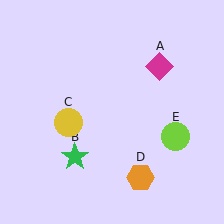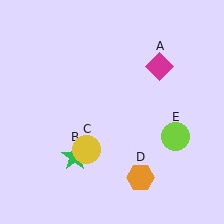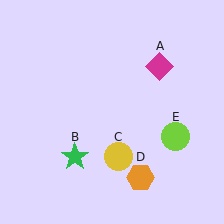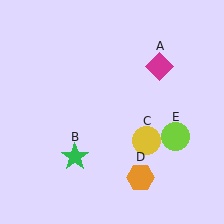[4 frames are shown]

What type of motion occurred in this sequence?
The yellow circle (object C) rotated counterclockwise around the center of the scene.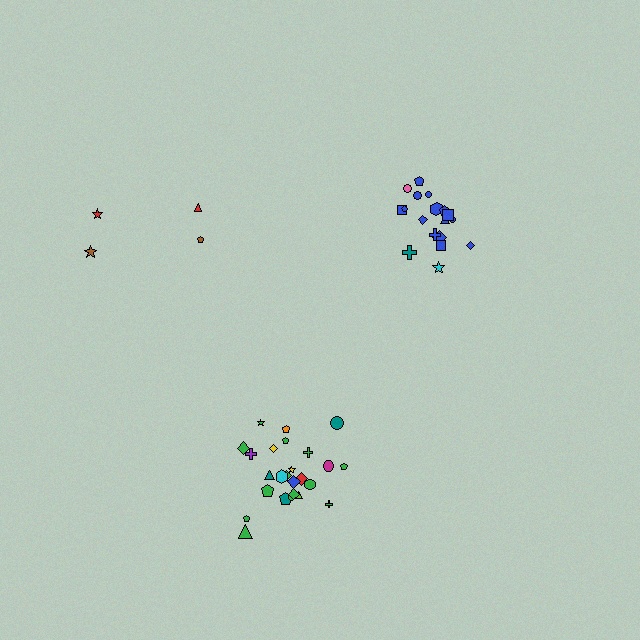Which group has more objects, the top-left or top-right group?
The top-right group.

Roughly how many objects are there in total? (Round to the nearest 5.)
Roughly 45 objects in total.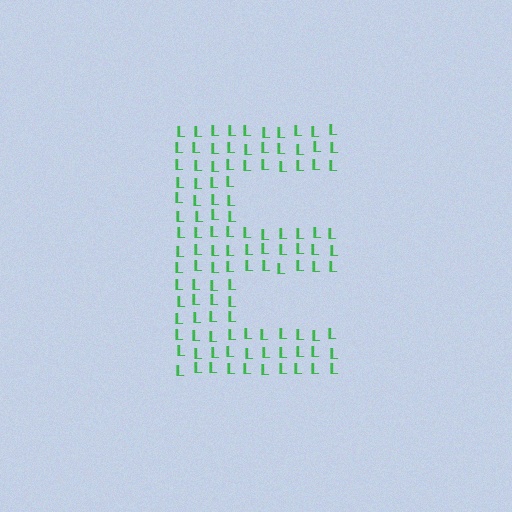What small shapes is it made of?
It is made of small letter L's.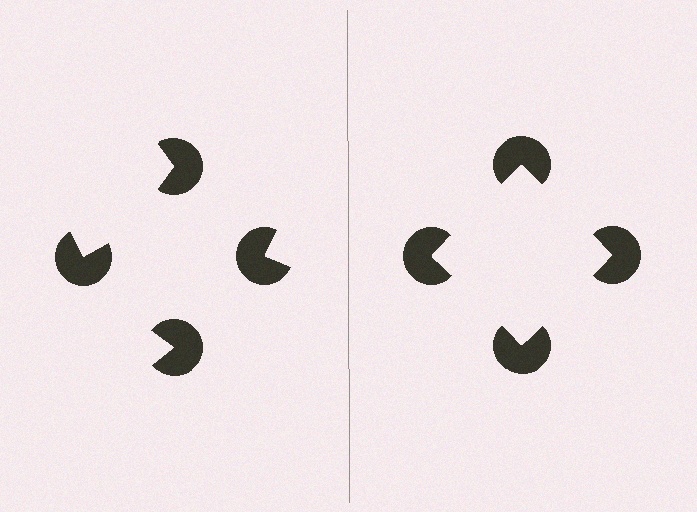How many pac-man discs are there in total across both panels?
8 — 4 on each side.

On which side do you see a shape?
An illusory square appears on the right side. On the left side the wedge cuts are rotated, so no coherent shape forms.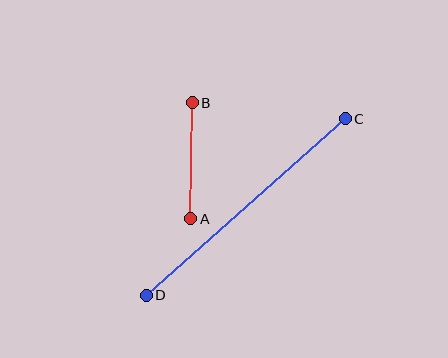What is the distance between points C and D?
The distance is approximately 266 pixels.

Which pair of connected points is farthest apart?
Points C and D are farthest apart.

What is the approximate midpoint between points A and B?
The midpoint is at approximately (192, 161) pixels.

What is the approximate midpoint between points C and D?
The midpoint is at approximately (246, 207) pixels.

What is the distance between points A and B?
The distance is approximately 116 pixels.